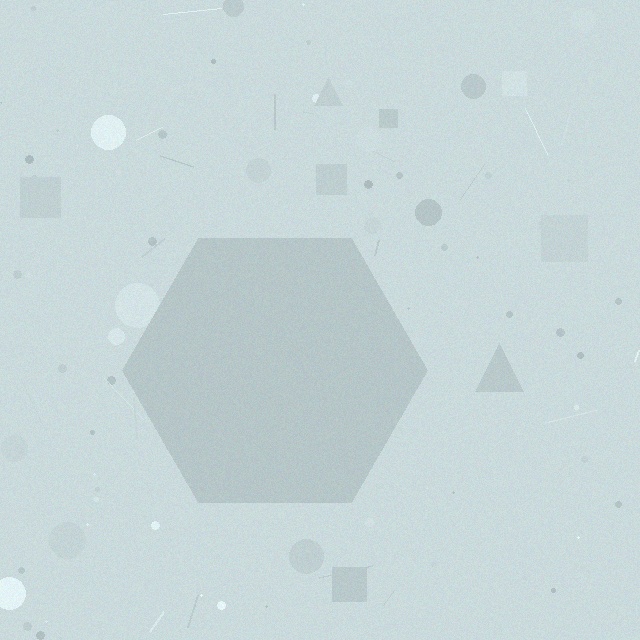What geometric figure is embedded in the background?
A hexagon is embedded in the background.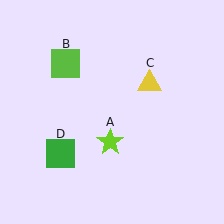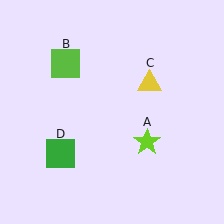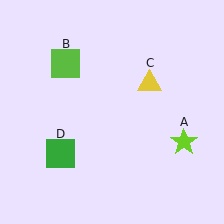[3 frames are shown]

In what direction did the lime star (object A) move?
The lime star (object A) moved right.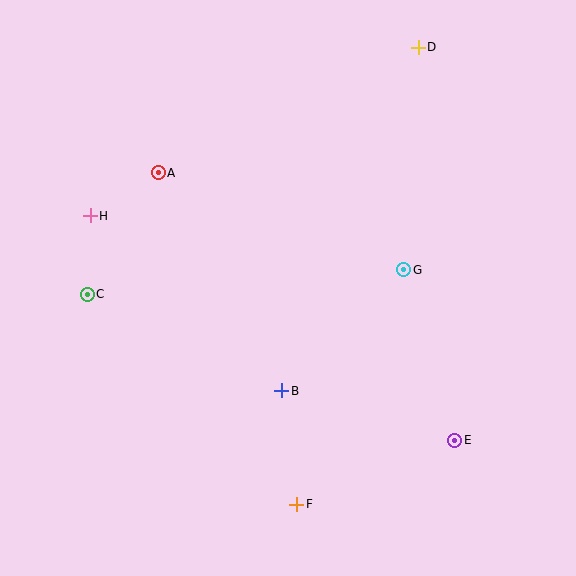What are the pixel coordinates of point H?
Point H is at (90, 216).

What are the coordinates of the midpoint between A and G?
The midpoint between A and G is at (281, 221).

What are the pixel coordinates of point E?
Point E is at (455, 440).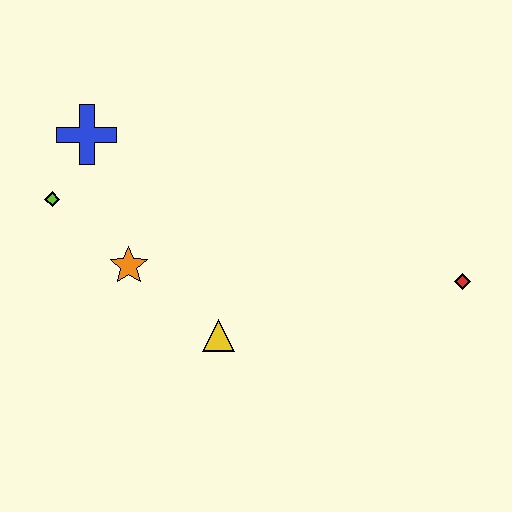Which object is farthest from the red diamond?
The lime diamond is farthest from the red diamond.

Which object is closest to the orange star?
The lime diamond is closest to the orange star.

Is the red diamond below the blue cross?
Yes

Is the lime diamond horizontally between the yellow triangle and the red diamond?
No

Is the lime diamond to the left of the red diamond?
Yes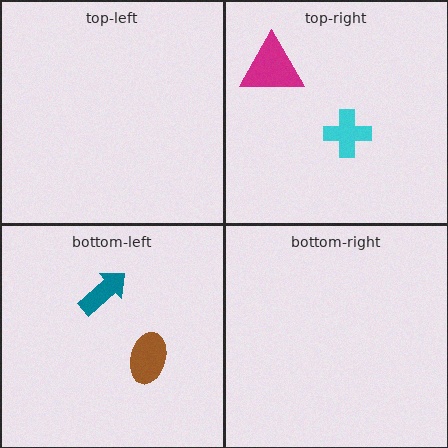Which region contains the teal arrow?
The bottom-left region.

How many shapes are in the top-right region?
2.